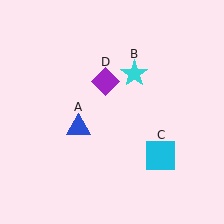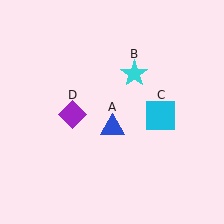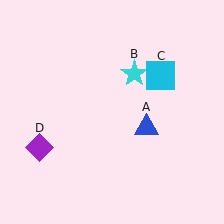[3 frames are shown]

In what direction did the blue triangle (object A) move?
The blue triangle (object A) moved right.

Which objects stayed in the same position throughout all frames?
Cyan star (object B) remained stationary.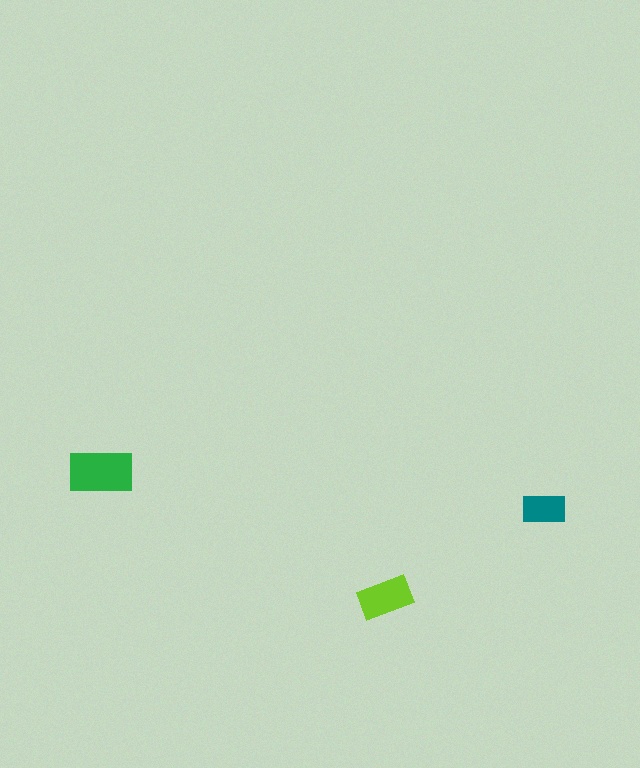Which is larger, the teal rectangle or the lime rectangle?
The lime one.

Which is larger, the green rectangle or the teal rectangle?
The green one.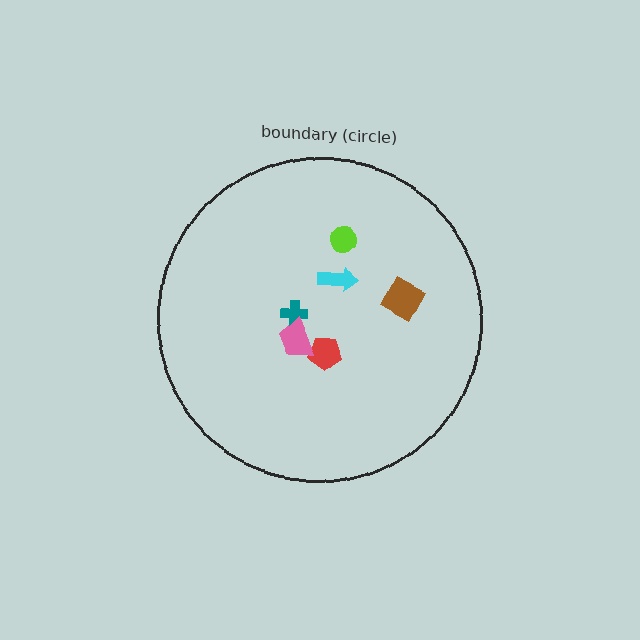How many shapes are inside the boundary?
6 inside, 0 outside.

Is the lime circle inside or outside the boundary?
Inside.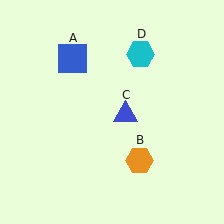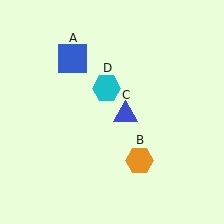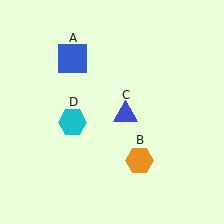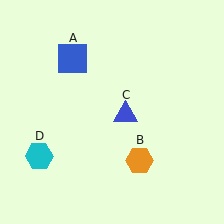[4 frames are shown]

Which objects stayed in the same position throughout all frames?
Blue square (object A) and orange hexagon (object B) and blue triangle (object C) remained stationary.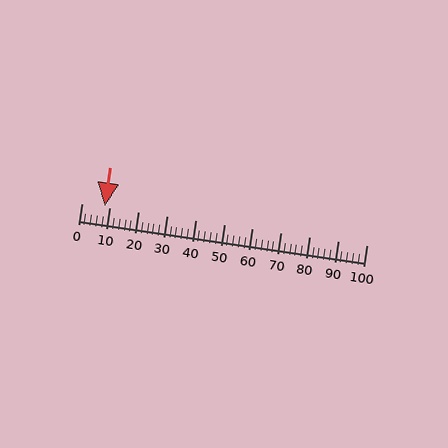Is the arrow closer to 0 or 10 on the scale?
The arrow is closer to 10.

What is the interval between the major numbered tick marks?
The major tick marks are spaced 10 units apart.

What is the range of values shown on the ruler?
The ruler shows values from 0 to 100.